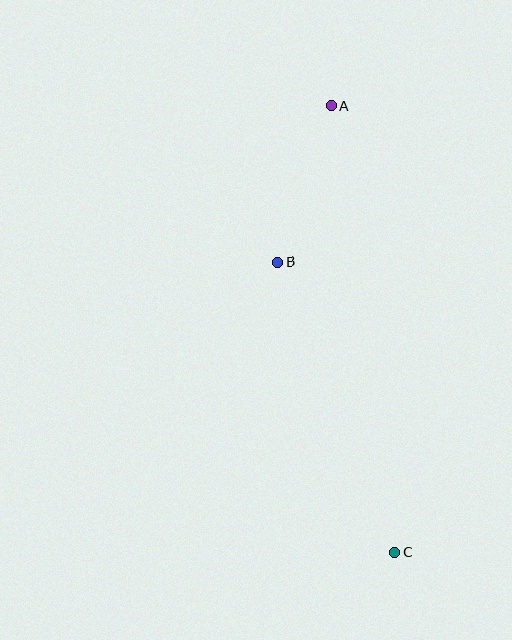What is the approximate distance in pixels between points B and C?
The distance between B and C is approximately 313 pixels.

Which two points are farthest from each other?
Points A and C are farthest from each other.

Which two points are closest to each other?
Points A and B are closest to each other.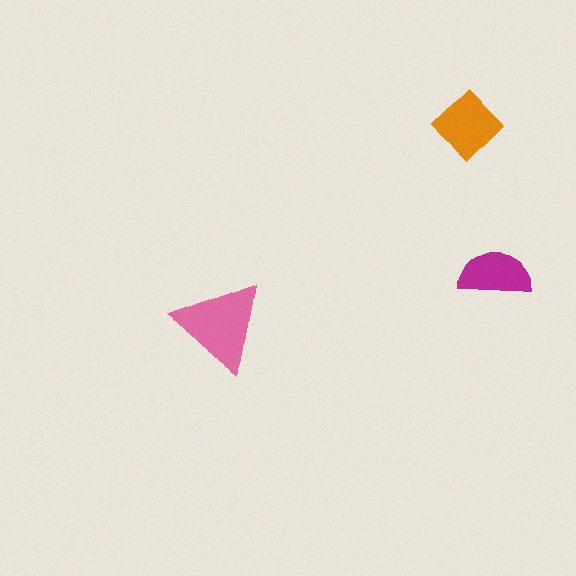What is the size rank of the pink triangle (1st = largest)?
1st.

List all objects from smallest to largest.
The magenta semicircle, the orange diamond, the pink triangle.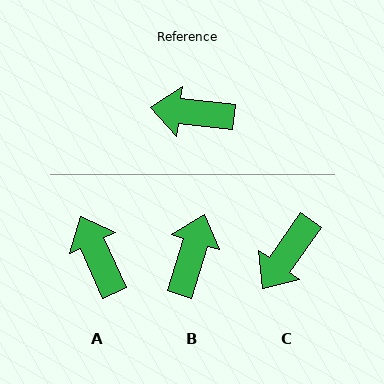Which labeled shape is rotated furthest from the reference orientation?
B, about 101 degrees away.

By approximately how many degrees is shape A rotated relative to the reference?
Approximately 60 degrees clockwise.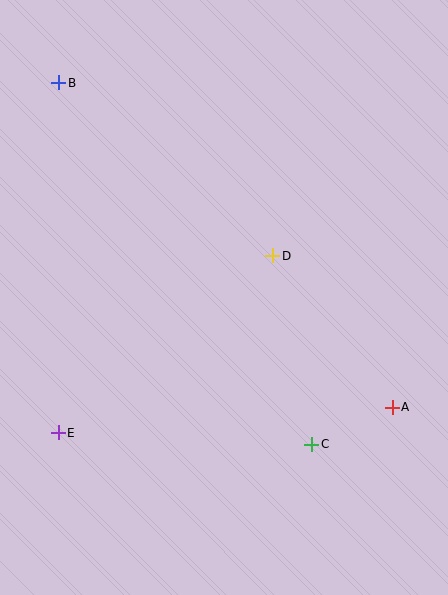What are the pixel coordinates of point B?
Point B is at (59, 83).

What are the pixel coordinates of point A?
Point A is at (392, 407).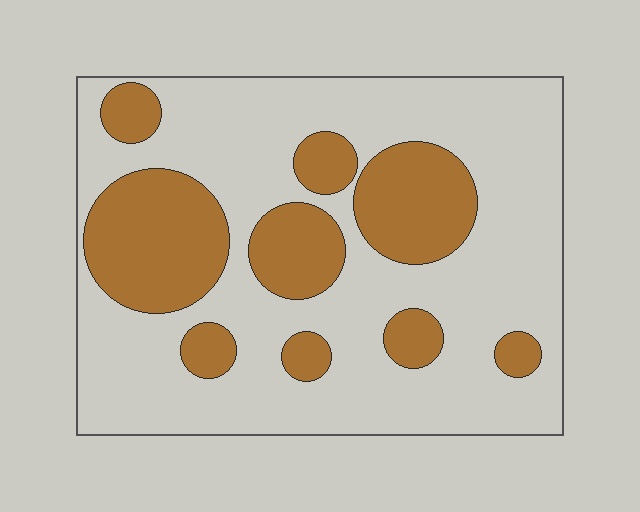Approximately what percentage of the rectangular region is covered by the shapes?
Approximately 30%.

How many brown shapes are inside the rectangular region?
9.